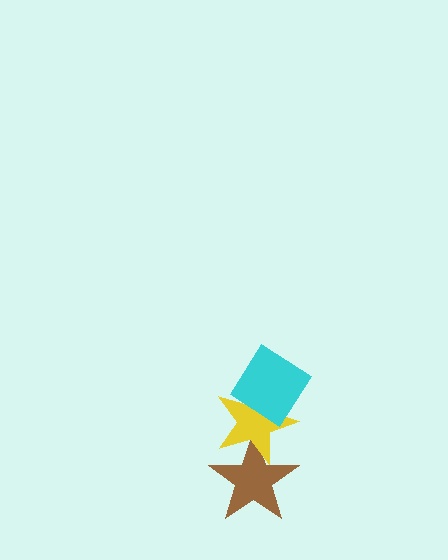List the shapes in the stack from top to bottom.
From top to bottom: the cyan diamond, the yellow star, the brown star.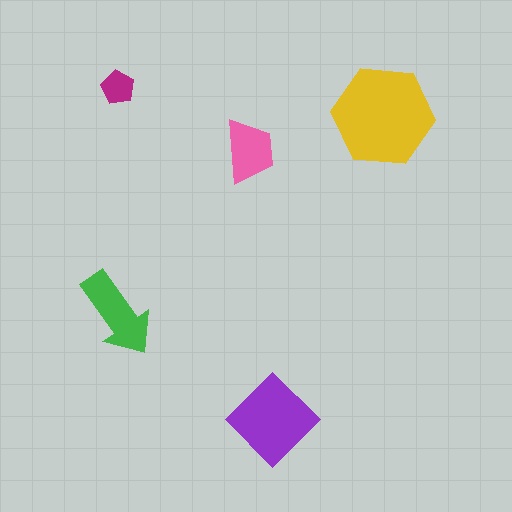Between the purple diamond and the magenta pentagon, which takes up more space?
The purple diamond.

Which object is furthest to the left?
The green arrow is leftmost.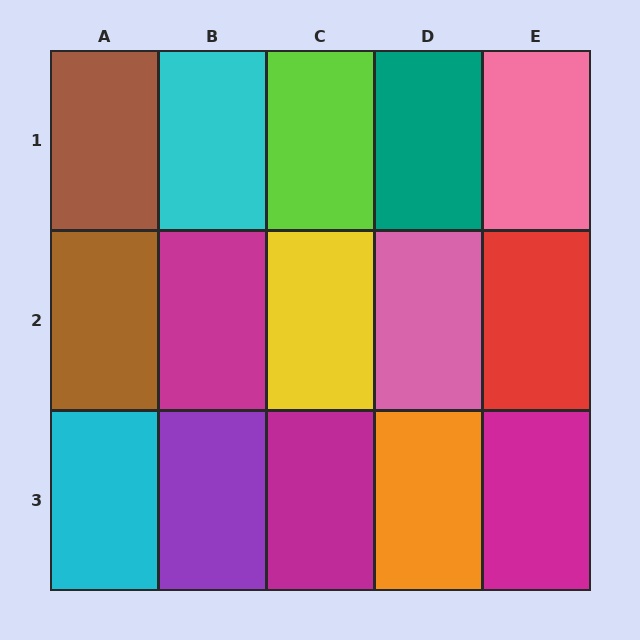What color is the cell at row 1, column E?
Pink.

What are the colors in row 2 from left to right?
Brown, magenta, yellow, pink, red.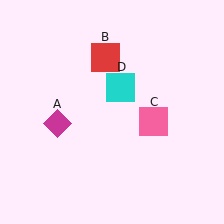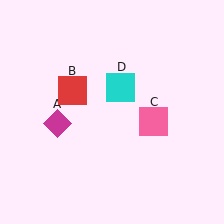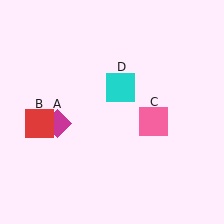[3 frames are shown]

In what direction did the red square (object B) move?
The red square (object B) moved down and to the left.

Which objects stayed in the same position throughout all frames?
Magenta diamond (object A) and pink square (object C) and cyan square (object D) remained stationary.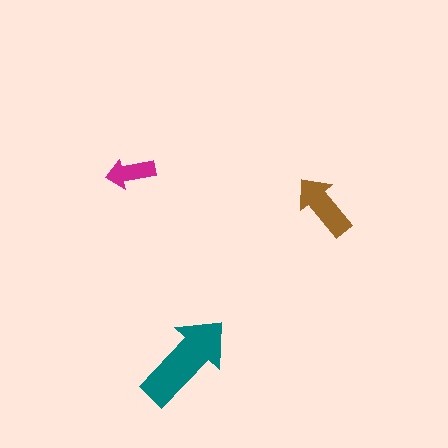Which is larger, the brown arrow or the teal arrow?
The teal one.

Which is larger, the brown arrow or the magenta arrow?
The brown one.